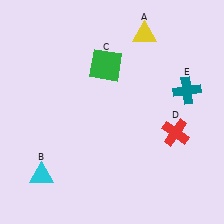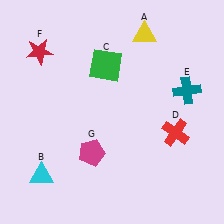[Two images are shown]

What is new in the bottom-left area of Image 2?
A magenta pentagon (G) was added in the bottom-left area of Image 2.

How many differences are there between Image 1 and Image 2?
There are 2 differences between the two images.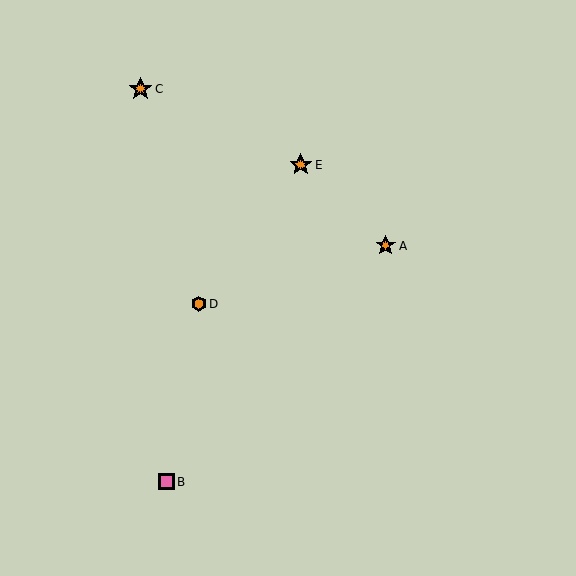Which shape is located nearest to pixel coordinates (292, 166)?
The orange star (labeled E) at (301, 165) is nearest to that location.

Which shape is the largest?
The orange star (labeled C) is the largest.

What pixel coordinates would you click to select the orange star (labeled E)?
Click at (301, 165) to select the orange star E.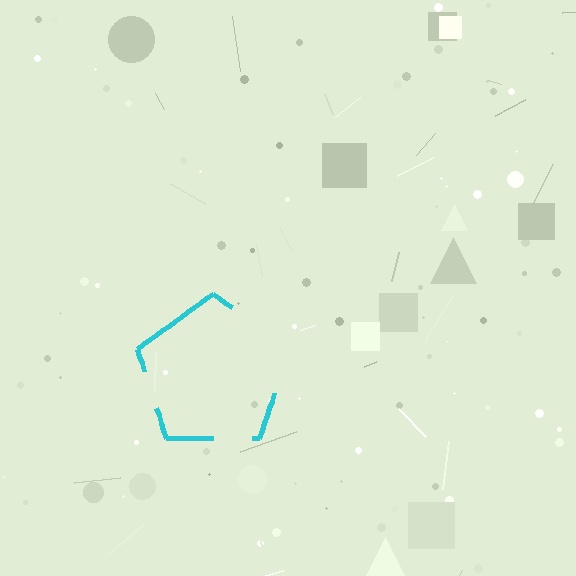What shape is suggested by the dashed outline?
The dashed outline suggests a pentagon.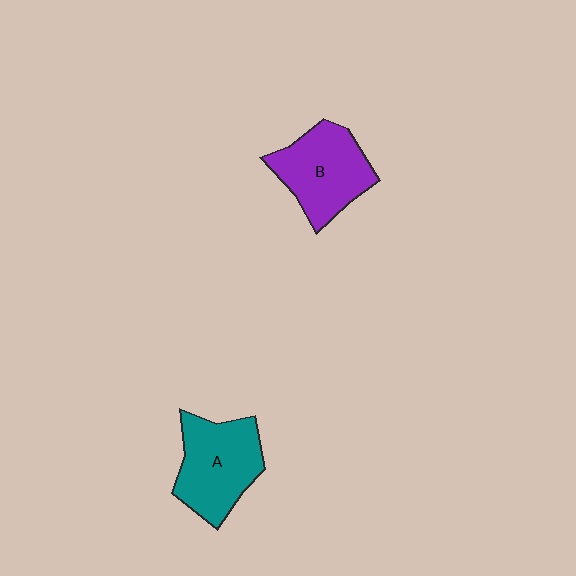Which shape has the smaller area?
Shape B (purple).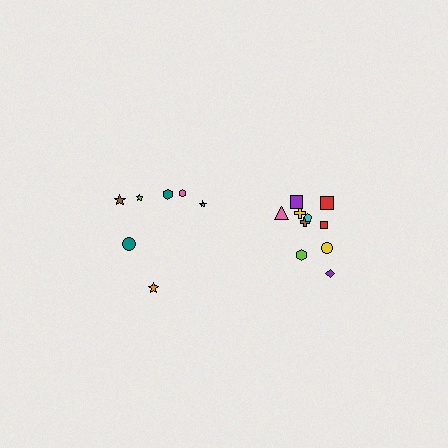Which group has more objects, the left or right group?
The right group.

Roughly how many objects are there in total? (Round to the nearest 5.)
Roughly 15 objects in total.